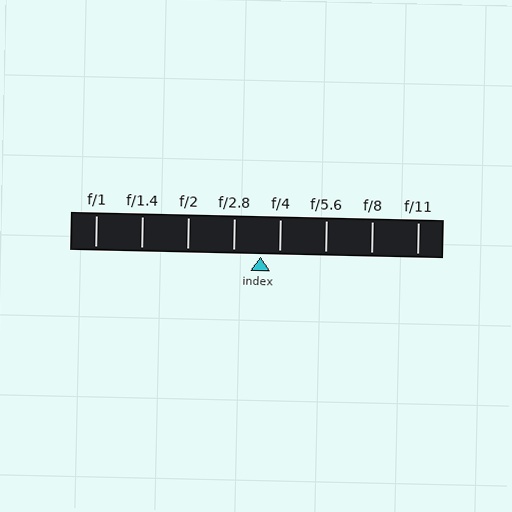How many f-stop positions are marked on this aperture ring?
There are 8 f-stop positions marked.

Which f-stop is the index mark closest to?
The index mark is closest to f/4.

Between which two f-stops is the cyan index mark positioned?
The index mark is between f/2.8 and f/4.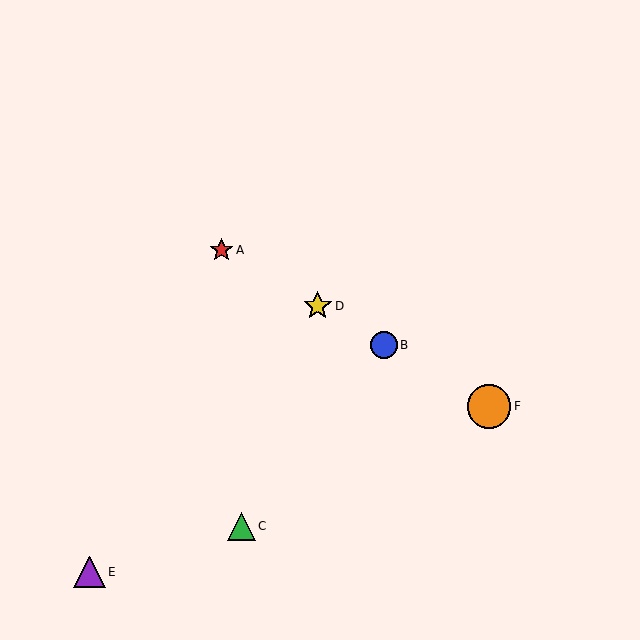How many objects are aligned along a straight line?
4 objects (A, B, D, F) are aligned along a straight line.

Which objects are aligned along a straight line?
Objects A, B, D, F are aligned along a straight line.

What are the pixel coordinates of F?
Object F is at (489, 406).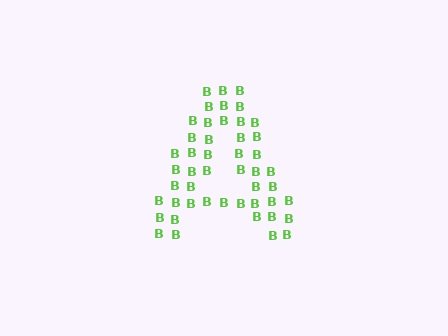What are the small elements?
The small elements are letter B's.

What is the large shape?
The large shape is the letter A.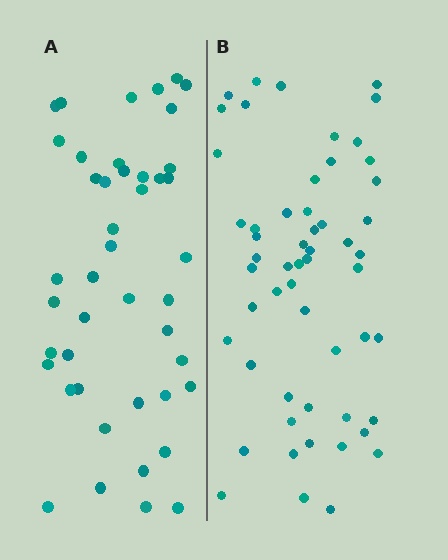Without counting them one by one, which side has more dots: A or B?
Region B (the right region) has more dots.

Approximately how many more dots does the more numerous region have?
Region B has roughly 12 or so more dots than region A.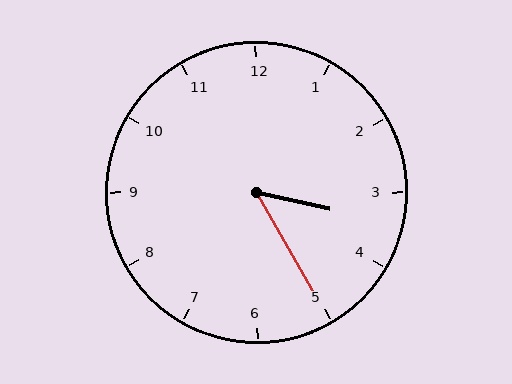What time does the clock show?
3:25.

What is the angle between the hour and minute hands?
Approximately 48 degrees.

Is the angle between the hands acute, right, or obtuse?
It is acute.